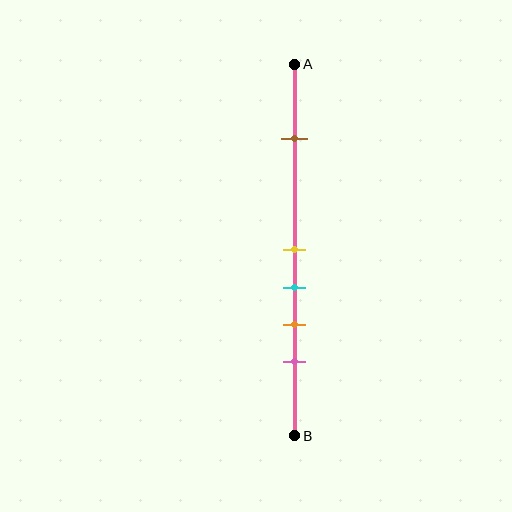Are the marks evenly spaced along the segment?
No, the marks are not evenly spaced.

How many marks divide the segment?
There are 5 marks dividing the segment.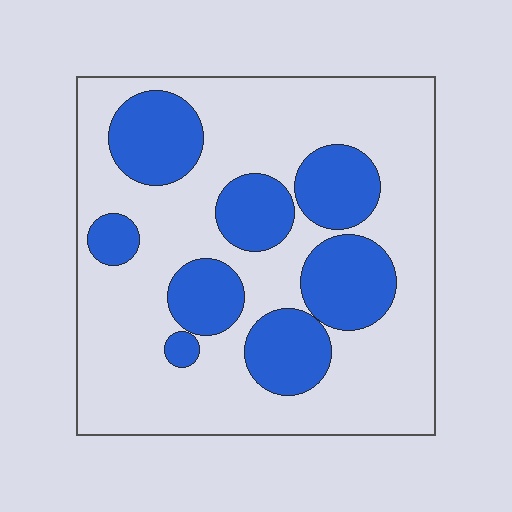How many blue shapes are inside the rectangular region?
8.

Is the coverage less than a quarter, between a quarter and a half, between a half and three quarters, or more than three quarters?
Between a quarter and a half.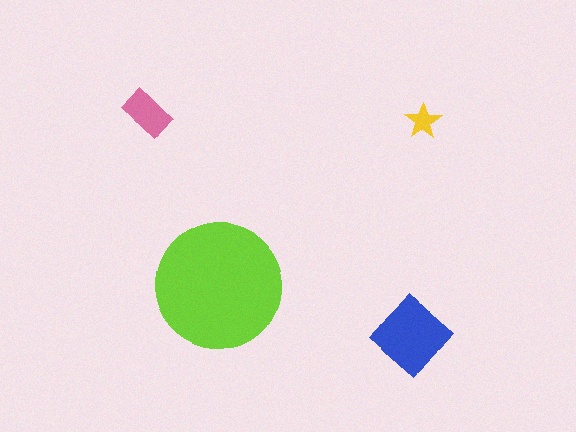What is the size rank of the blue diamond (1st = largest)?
2nd.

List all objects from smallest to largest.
The yellow star, the pink rectangle, the blue diamond, the lime circle.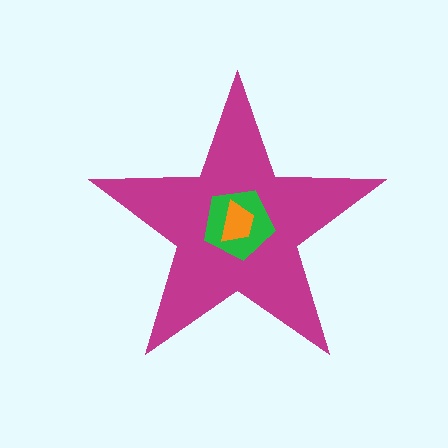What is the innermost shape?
The orange trapezoid.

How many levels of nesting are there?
3.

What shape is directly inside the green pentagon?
The orange trapezoid.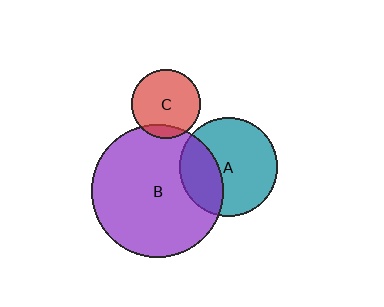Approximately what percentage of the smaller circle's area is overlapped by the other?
Approximately 30%.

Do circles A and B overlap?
Yes.